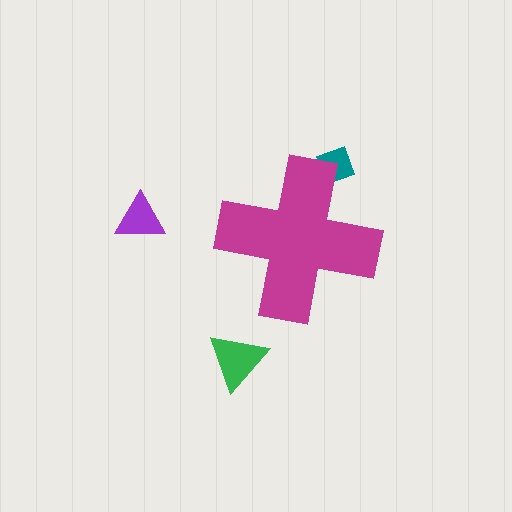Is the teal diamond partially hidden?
Yes, the teal diamond is partially hidden behind the magenta cross.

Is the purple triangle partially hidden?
No, the purple triangle is fully visible.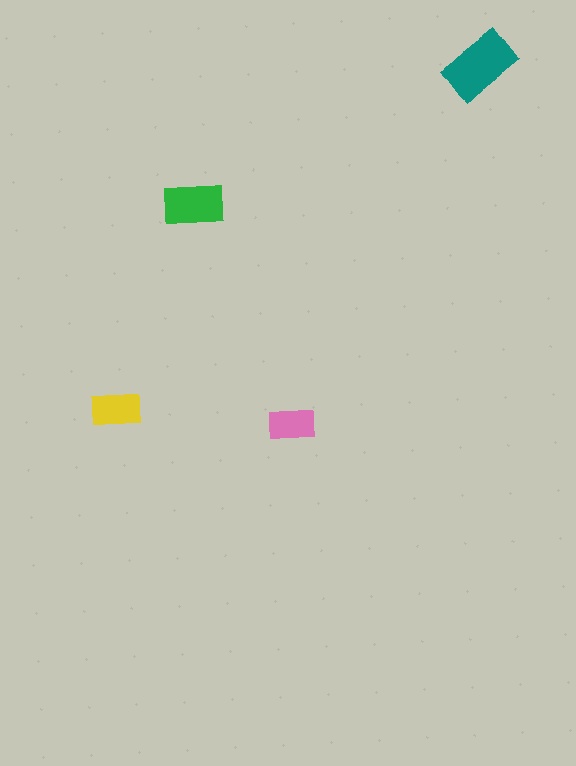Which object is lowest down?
The pink rectangle is bottommost.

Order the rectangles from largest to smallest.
the teal one, the green one, the yellow one, the pink one.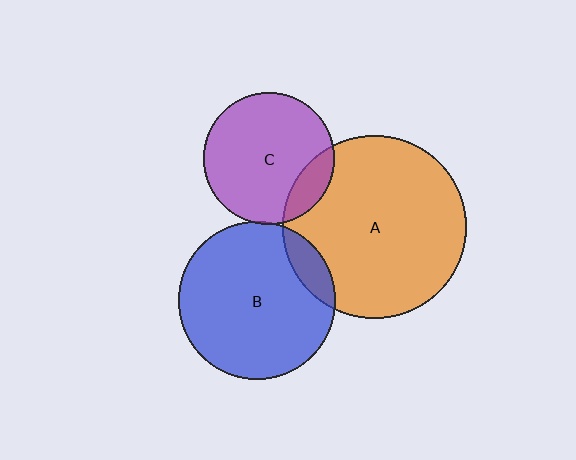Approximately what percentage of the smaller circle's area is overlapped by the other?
Approximately 10%.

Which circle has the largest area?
Circle A (orange).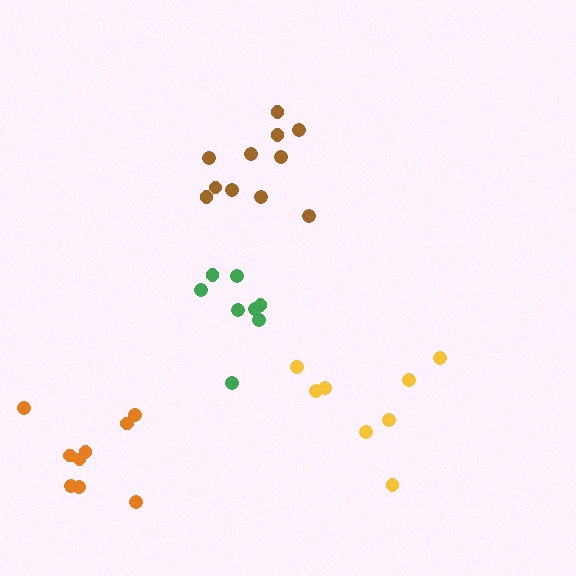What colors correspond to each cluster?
The clusters are colored: yellow, brown, orange, green.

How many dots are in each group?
Group 1: 8 dots, Group 2: 11 dots, Group 3: 9 dots, Group 4: 8 dots (36 total).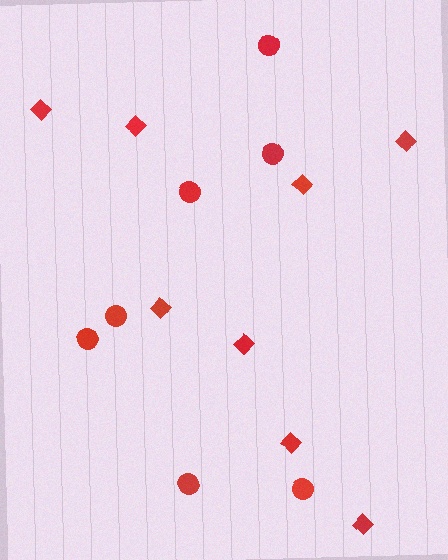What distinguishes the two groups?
There are 2 groups: one group of diamonds (8) and one group of circles (7).